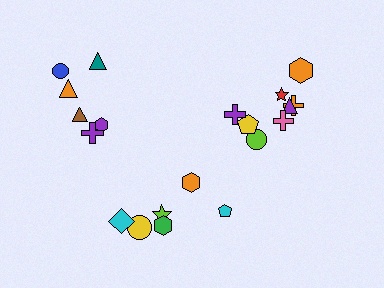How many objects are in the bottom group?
There are 6 objects.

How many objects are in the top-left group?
There are 6 objects.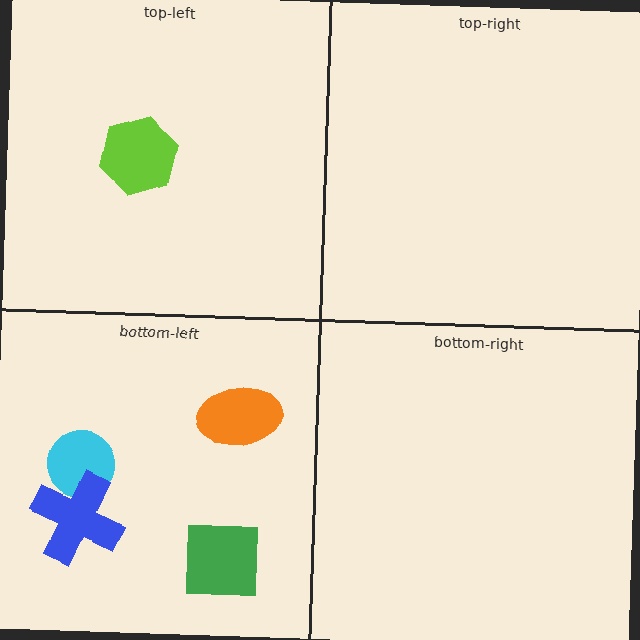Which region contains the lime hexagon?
The top-left region.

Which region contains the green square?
The bottom-left region.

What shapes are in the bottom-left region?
The cyan circle, the orange ellipse, the blue cross, the green square.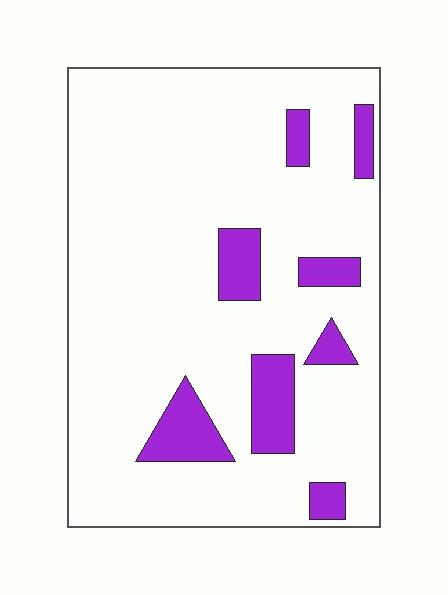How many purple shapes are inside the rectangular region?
8.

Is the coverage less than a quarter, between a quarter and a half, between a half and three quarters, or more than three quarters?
Less than a quarter.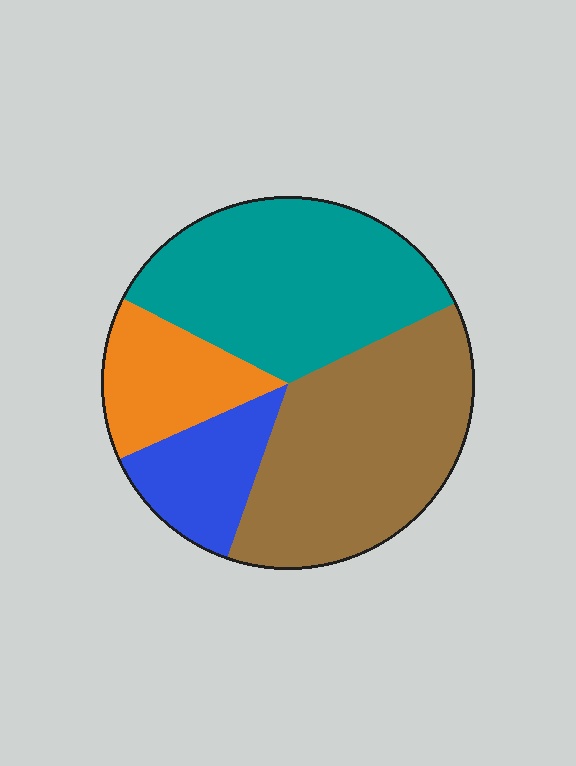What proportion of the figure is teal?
Teal covers roughly 35% of the figure.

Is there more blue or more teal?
Teal.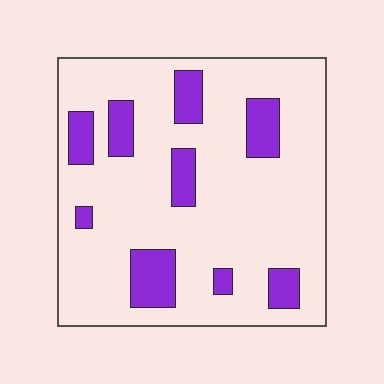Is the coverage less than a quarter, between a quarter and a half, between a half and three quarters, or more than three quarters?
Less than a quarter.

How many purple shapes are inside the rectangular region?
9.